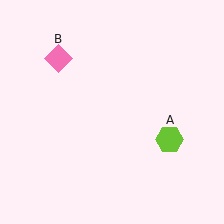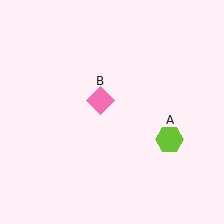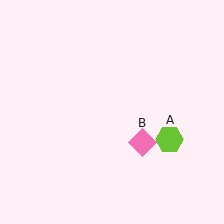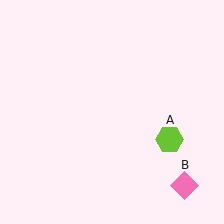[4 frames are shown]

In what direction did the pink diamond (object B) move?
The pink diamond (object B) moved down and to the right.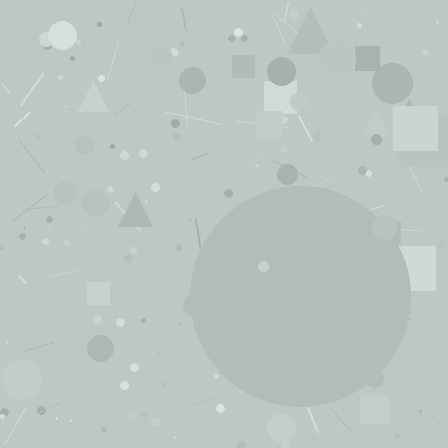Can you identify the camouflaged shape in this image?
The camouflaged shape is a circle.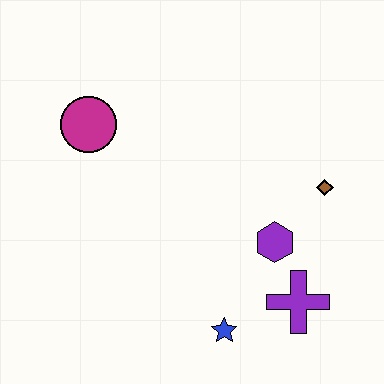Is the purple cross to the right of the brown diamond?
No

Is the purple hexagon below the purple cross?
No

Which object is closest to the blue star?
The purple cross is closest to the blue star.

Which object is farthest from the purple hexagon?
The magenta circle is farthest from the purple hexagon.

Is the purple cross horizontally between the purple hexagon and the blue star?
No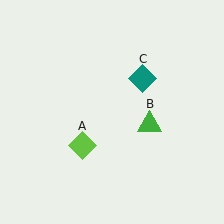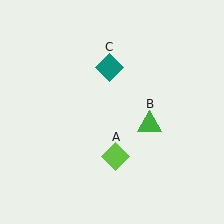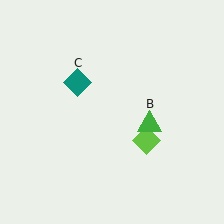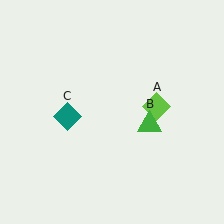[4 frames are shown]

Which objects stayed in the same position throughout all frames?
Green triangle (object B) remained stationary.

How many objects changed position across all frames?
2 objects changed position: lime diamond (object A), teal diamond (object C).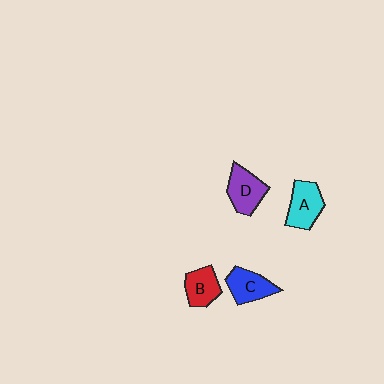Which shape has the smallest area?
Shape B (red).